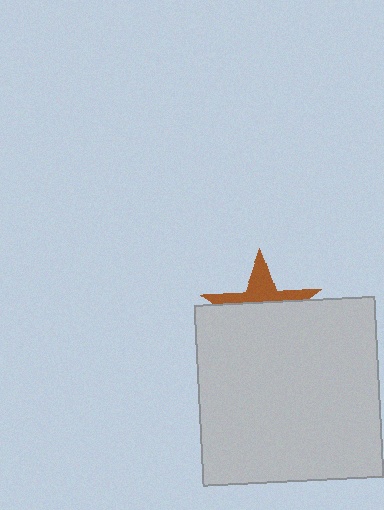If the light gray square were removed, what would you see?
You would see the complete brown star.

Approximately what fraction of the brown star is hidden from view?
Roughly 63% of the brown star is hidden behind the light gray square.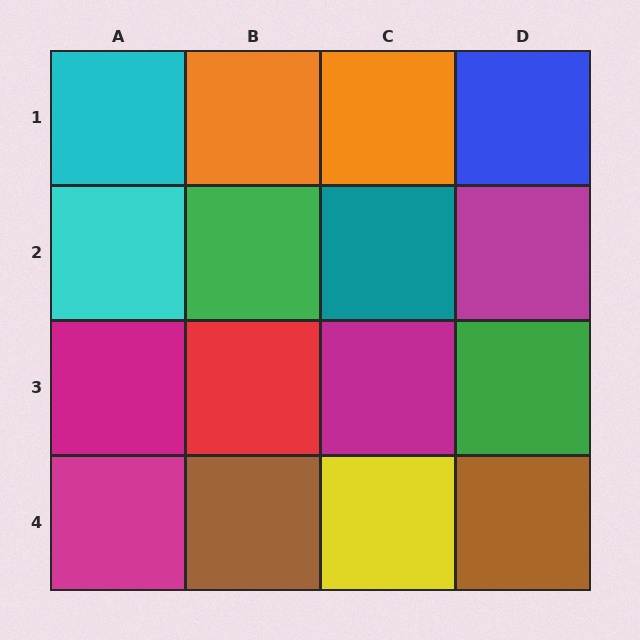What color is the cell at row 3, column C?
Magenta.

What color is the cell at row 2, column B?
Green.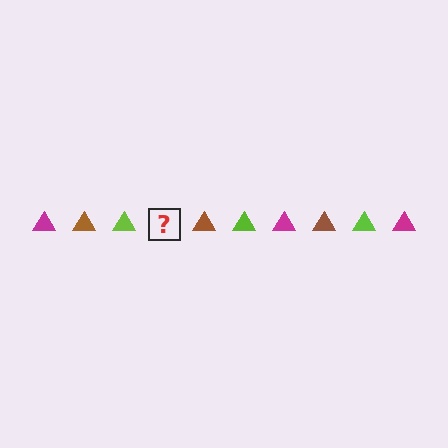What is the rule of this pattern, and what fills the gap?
The rule is that the pattern cycles through magenta, brown, lime triangles. The gap should be filled with a magenta triangle.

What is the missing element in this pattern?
The missing element is a magenta triangle.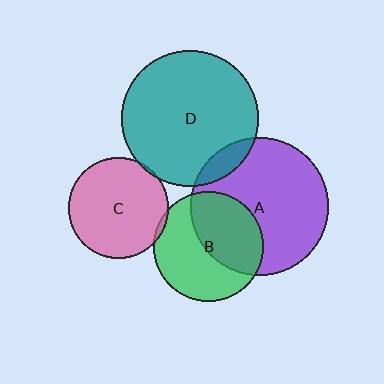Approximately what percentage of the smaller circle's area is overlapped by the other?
Approximately 10%.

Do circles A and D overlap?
Yes.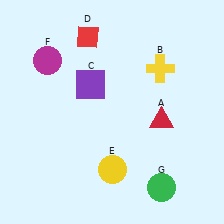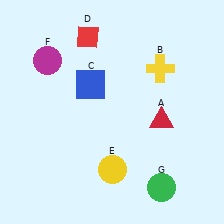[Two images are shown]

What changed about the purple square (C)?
In Image 1, C is purple. In Image 2, it changed to blue.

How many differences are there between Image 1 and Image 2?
There is 1 difference between the two images.